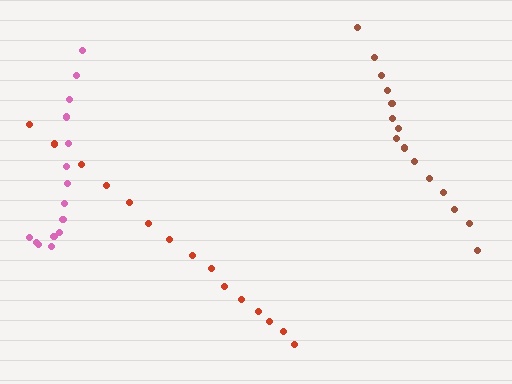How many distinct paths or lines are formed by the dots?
There are 3 distinct paths.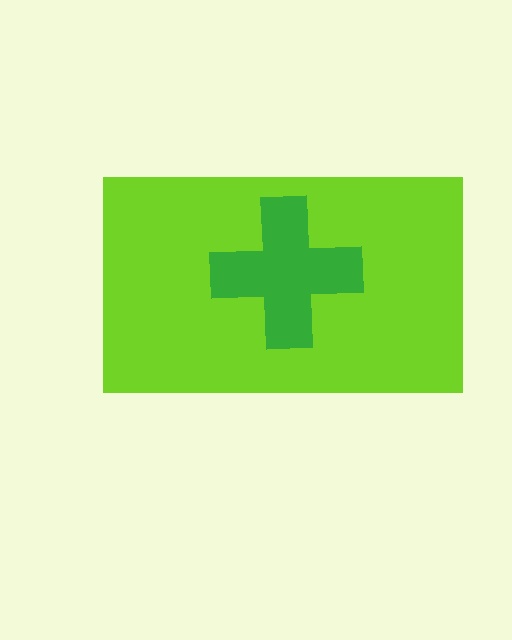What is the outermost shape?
The lime rectangle.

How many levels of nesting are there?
2.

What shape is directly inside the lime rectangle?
The green cross.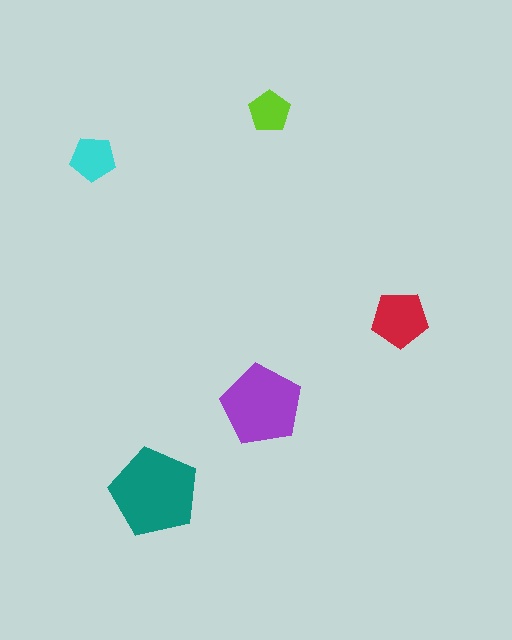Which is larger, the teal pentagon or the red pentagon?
The teal one.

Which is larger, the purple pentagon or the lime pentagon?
The purple one.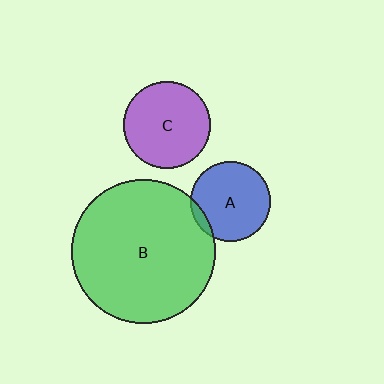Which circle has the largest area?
Circle B (green).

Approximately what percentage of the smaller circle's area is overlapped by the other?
Approximately 5%.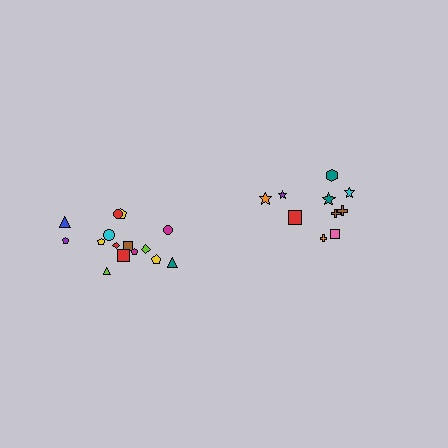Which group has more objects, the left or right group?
The left group.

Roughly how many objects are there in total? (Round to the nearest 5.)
Roughly 25 objects in total.